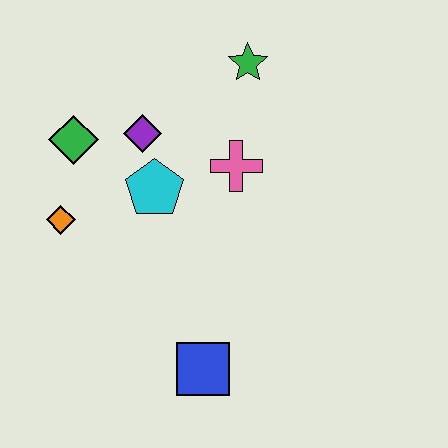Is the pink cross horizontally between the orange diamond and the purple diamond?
No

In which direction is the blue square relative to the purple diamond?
The blue square is below the purple diamond.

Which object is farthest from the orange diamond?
The green star is farthest from the orange diamond.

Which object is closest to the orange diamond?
The green diamond is closest to the orange diamond.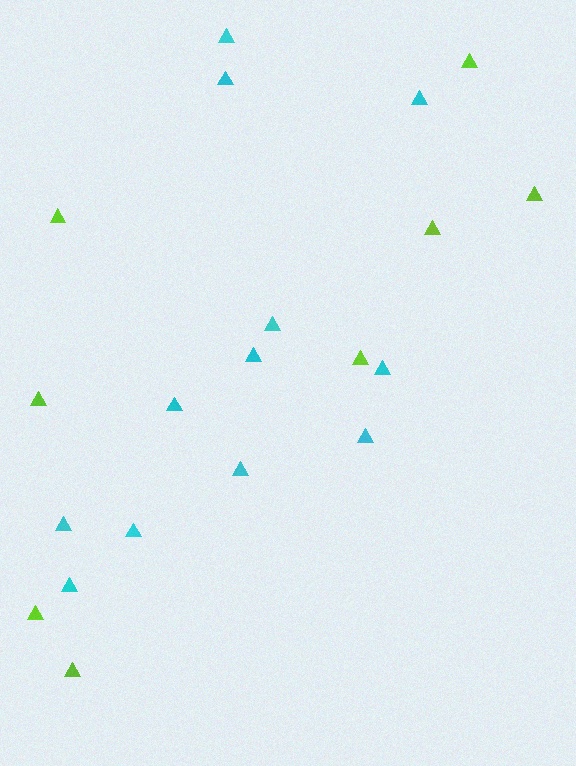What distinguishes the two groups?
There are 2 groups: one group of cyan triangles (12) and one group of lime triangles (8).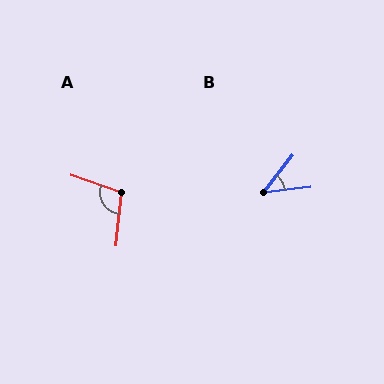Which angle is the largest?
A, at approximately 103 degrees.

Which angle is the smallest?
B, at approximately 44 degrees.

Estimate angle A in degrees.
Approximately 103 degrees.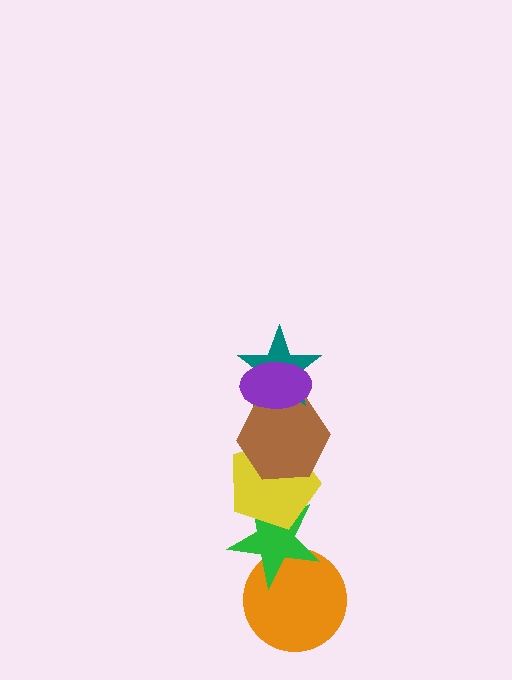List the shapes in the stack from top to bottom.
From top to bottom: the purple ellipse, the teal star, the brown hexagon, the yellow pentagon, the green star, the orange circle.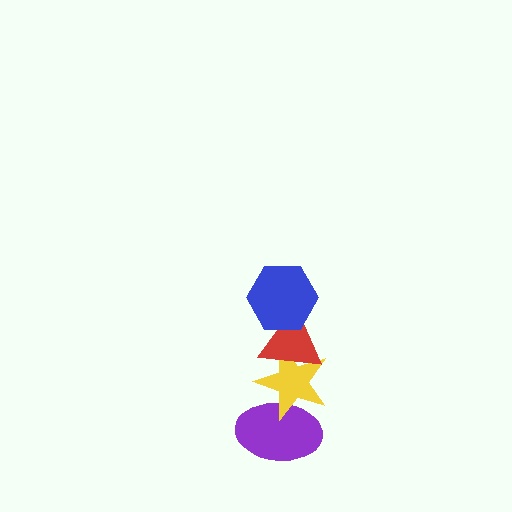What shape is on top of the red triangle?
The blue hexagon is on top of the red triangle.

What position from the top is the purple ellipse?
The purple ellipse is 4th from the top.